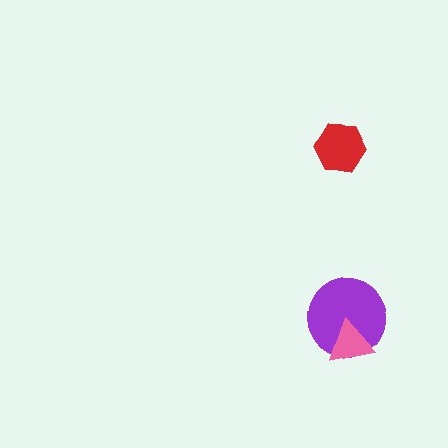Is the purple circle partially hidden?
Yes, it is partially covered by another shape.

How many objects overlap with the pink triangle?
1 object overlaps with the pink triangle.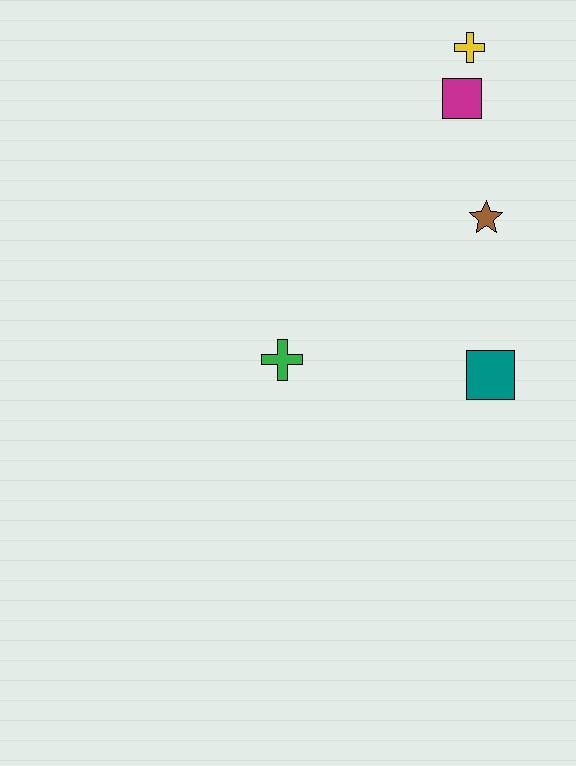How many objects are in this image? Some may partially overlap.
There are 5 objects.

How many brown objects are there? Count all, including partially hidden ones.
There is 1 brown object.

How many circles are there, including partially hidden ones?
There are no circles.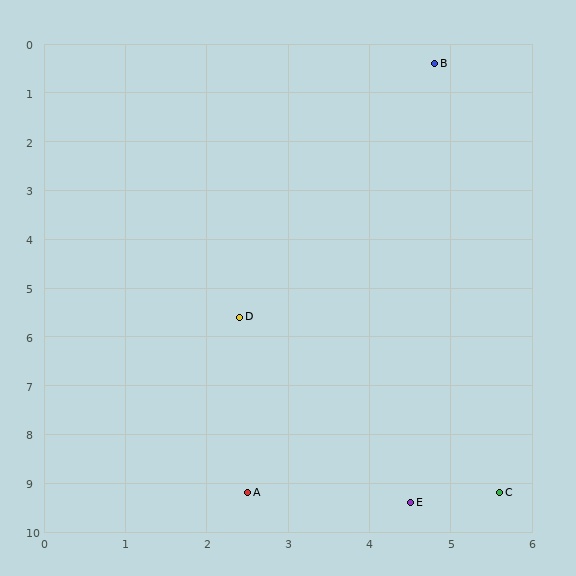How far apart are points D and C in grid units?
Points D and C are about 4.8 grid units apart.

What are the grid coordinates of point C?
Point C is at approximately (5.6, 9.2).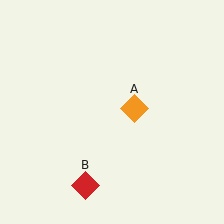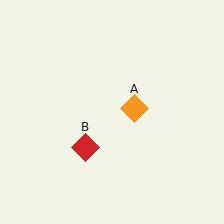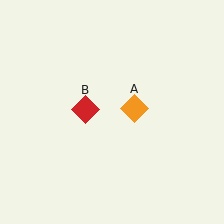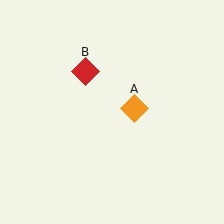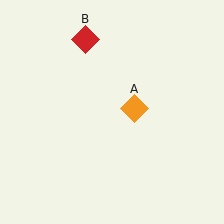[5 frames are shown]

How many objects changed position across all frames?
1 object changed position: red diamond (object B).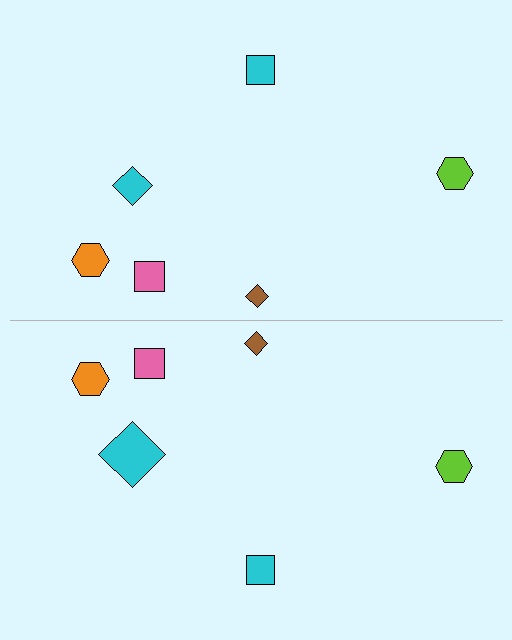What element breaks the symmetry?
The cyan diamond on the bottom side has a different size than its mirror counterpart.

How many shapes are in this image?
There are 12 shapes in this image.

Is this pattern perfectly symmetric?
No, the pattern is not perfectly symmetric. The cyan diamond on the bottom side has a different size than its mirror counterpart.